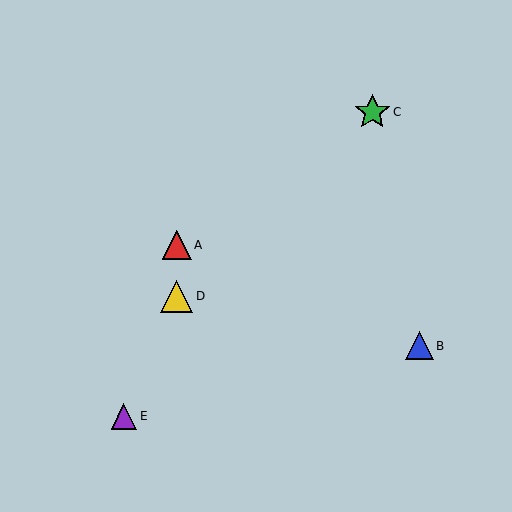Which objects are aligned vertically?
Objects A, D are aligned vertically.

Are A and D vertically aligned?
Yes, both are at x≈177.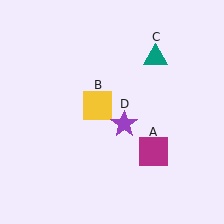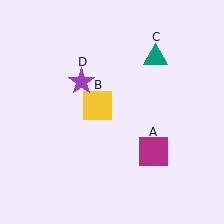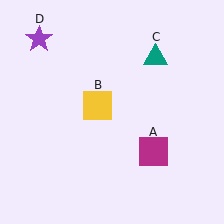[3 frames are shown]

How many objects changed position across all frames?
1 object changed position: purple star (object D).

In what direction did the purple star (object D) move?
The purple star (object D) moved up and to the left.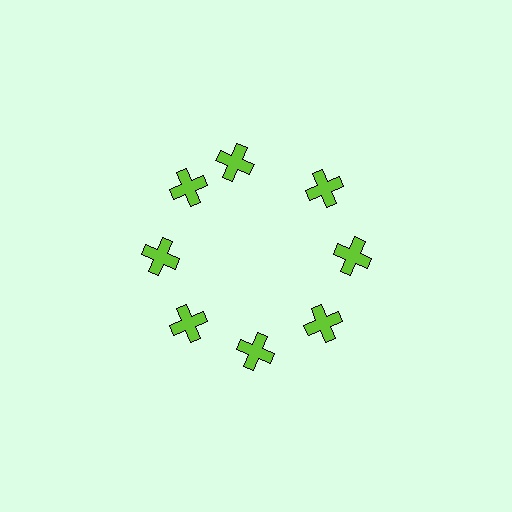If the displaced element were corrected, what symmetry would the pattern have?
It would have 8-fold rotational symmetry — the pattern would map onto itself every 45 degrees.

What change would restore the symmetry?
The symmetry would be restored by rotating it back into even spacing with its neighbors so that all 8 crosses sit at equal angles and equal distance from the center.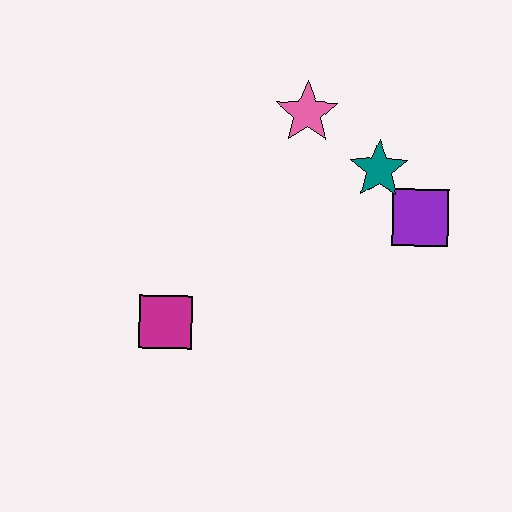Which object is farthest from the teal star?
The magenta square is farthest from the teal star.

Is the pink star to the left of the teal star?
Yes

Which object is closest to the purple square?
The teal star is closest to the purple square.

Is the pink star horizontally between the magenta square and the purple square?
Yes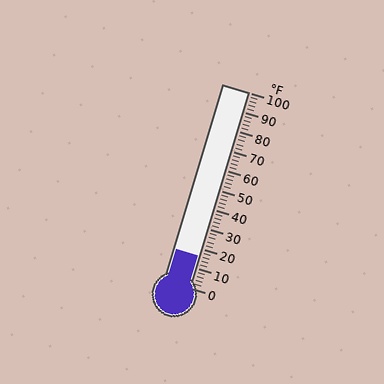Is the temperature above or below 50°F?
The temperature is below 50°F.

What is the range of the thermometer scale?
The thermometer scale ranges from 0°F to 100°F.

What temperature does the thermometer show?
The thermometer shows approximately 16°F.